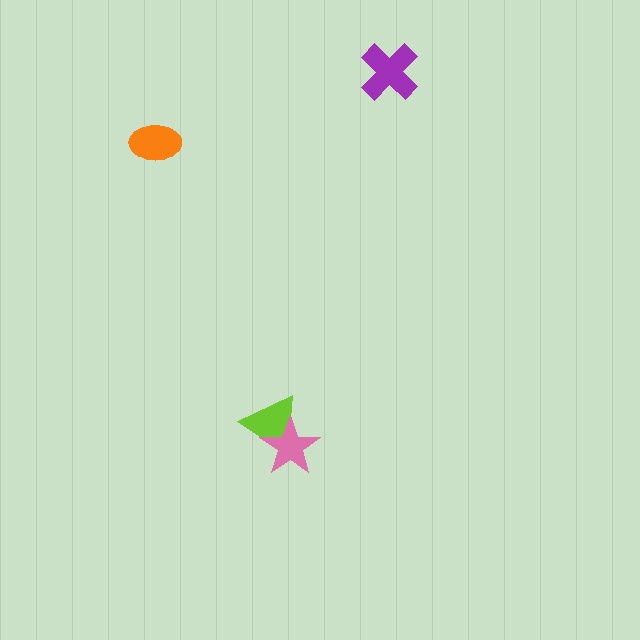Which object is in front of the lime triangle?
The pink star is in front of the lime triangle.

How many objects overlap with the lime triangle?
1 object overlaps with the lime triangle.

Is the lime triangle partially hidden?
Yes, it is partially covered by another shape.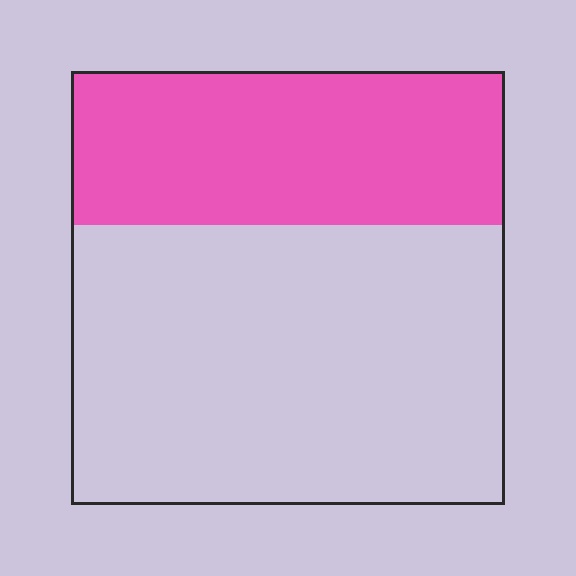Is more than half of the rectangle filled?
No.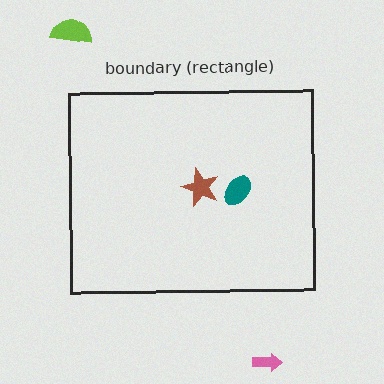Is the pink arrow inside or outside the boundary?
Outside.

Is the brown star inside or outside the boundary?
Inside.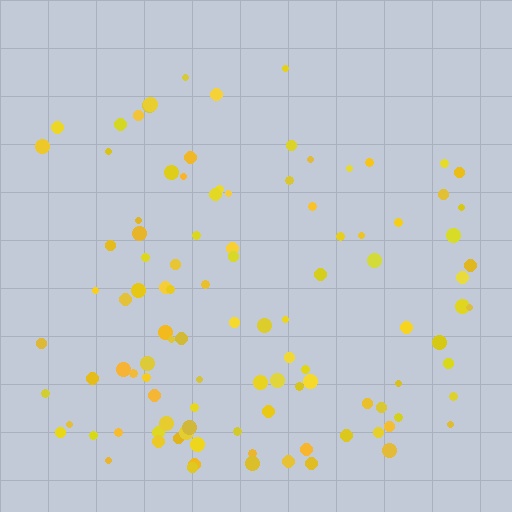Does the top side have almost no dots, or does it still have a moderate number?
Still a moderate number, just noticeably fewer than the bottom.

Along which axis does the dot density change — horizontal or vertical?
Vertical.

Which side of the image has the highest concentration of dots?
The bottom.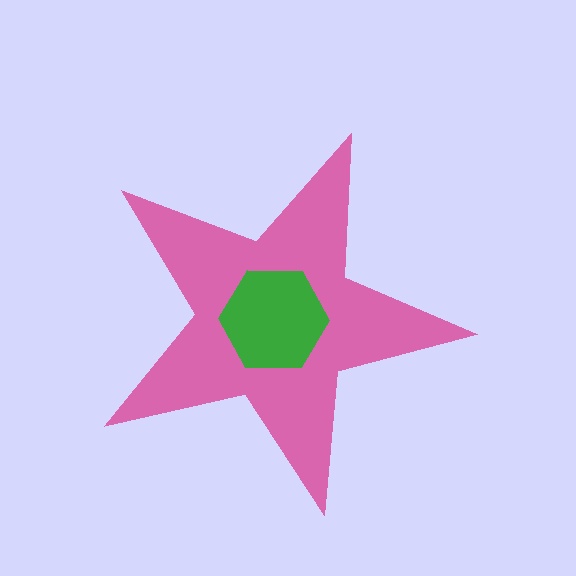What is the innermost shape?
The green hexagon.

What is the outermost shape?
The pink star.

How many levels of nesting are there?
2.